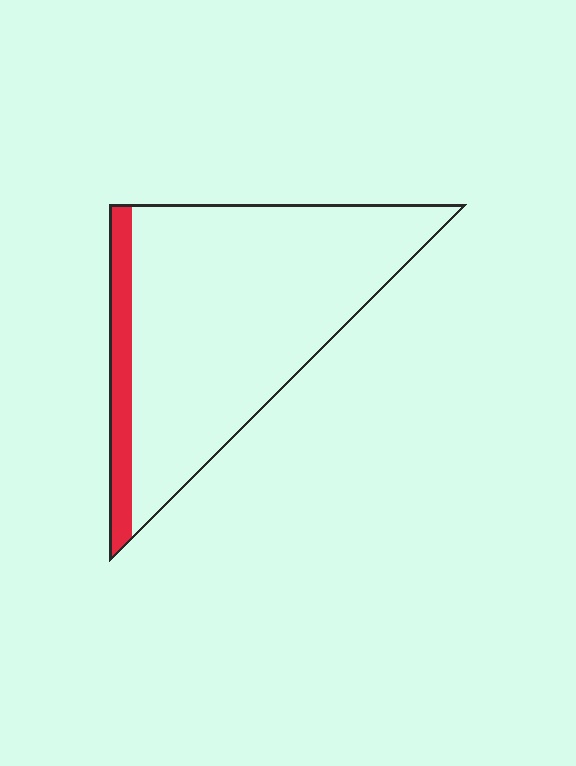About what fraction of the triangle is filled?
About one eighth (1/8).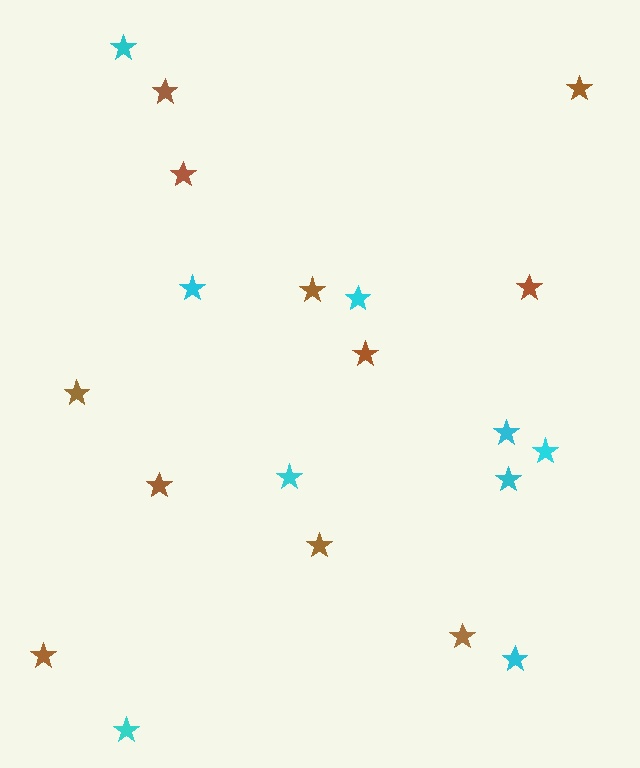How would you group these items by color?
There are 2 groups: one group of cyan stars (9) and one group of brown stars (11).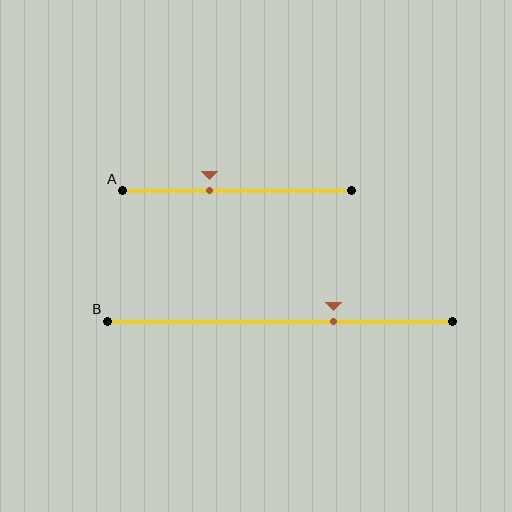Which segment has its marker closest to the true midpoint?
Segment A has its marker closest to the true midpoint.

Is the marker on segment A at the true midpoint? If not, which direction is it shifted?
No, the marker on segment A is shifted to the left by about 12% of the segment length.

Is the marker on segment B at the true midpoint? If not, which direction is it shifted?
No, the marker on segment B is shifted to the right by about 16% of the segment length.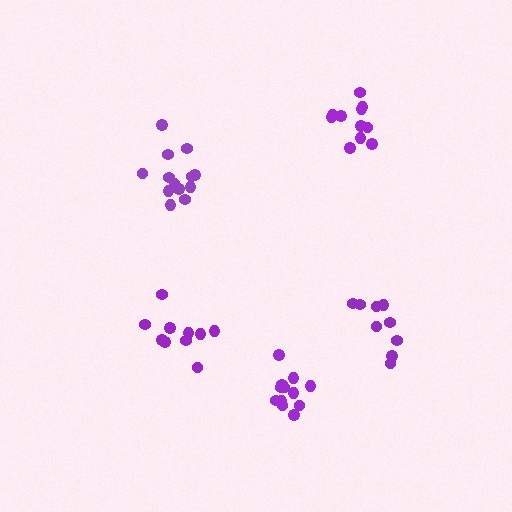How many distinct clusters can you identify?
There are 5 distinct clusters.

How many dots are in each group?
Group 1: 9 dots, Group 2: 10 dots, Group 3: 11 dots, Group 4: 13 dots, Group 5: 12 dots (55 total).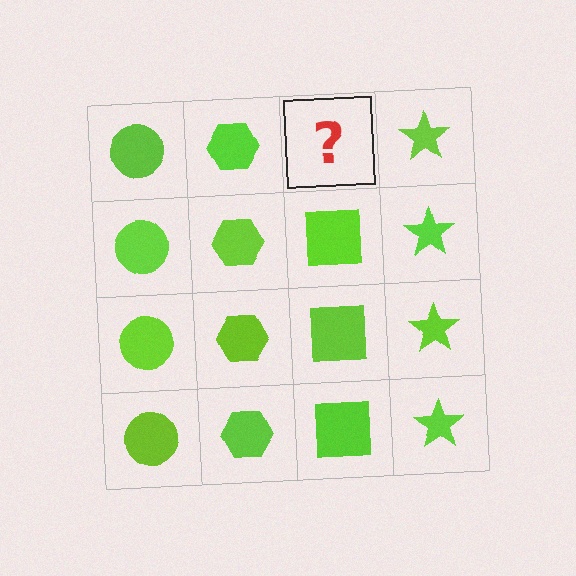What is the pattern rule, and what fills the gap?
The rule is that each column has a consistent shape. The gap should be filled with a lime square.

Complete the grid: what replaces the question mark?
The question mark should be replaced with a lime square.